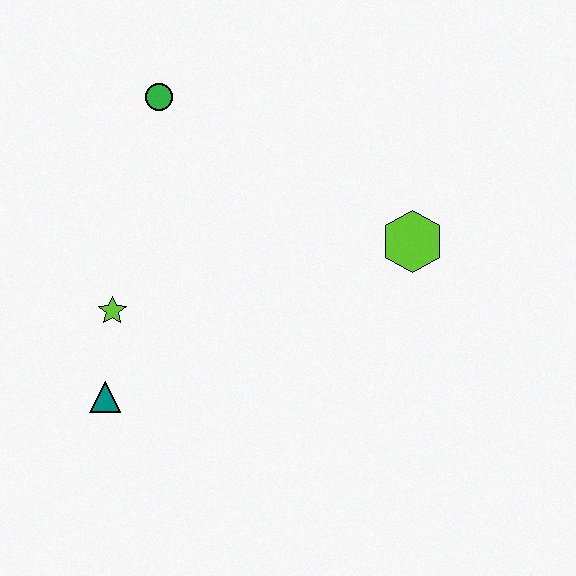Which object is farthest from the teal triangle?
The lime hexagon is farthest from the teal triangle.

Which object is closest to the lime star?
The teal triangle is closest to the lime star.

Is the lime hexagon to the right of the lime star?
Yes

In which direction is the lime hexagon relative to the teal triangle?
The lime hexagon is to the right of the teal triangle.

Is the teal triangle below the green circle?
Yes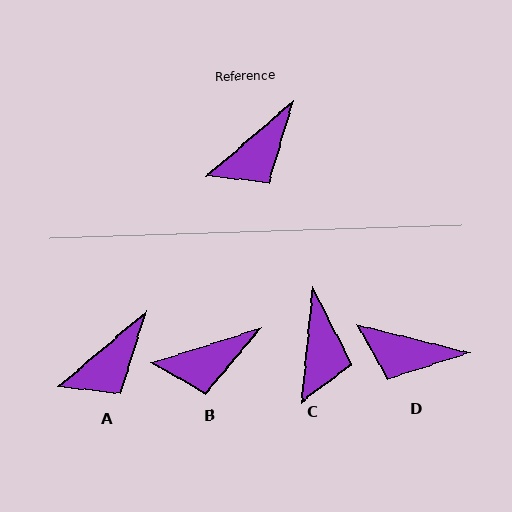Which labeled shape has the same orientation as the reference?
A.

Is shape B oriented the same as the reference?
No, it is off by about 23 degrees.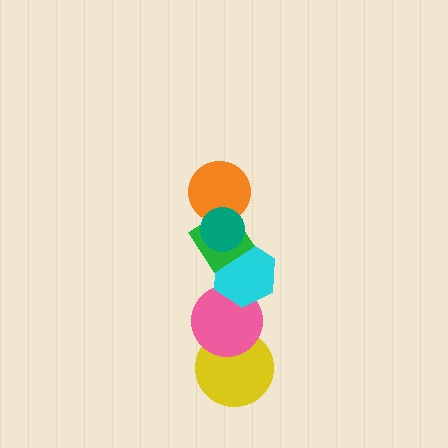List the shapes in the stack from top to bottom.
From top to bottom: the teal circle, the orange circle, the green diamond, the cyan hexagon, the pink circle, the yellow circle.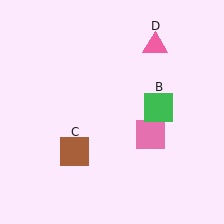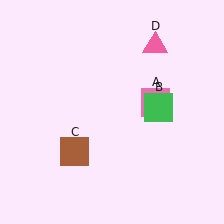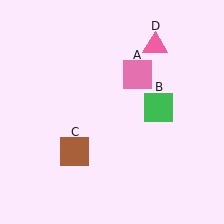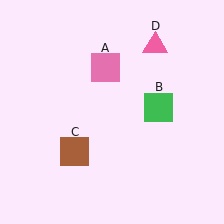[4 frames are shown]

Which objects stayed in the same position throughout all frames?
Green square (object B) and brown square (object C) and pink triangle (object D) remained stationary.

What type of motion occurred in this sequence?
The pink square (object A) rotated counterclockwise around the center of the scene.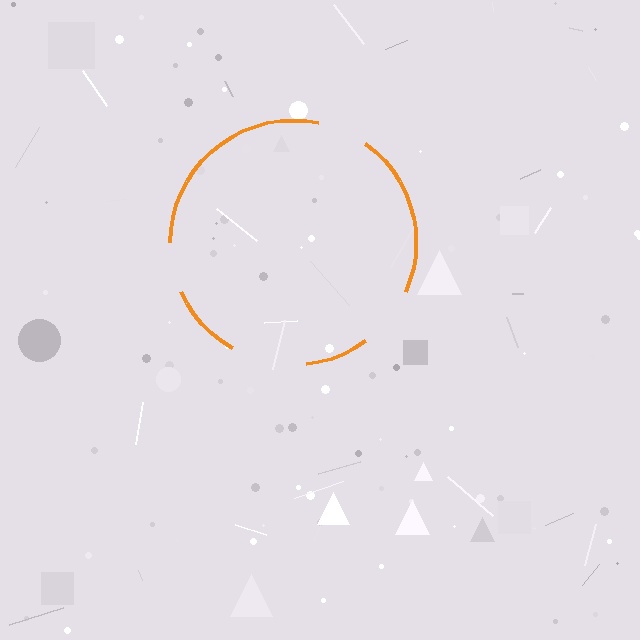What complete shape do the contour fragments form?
The contour fragments form a circle.